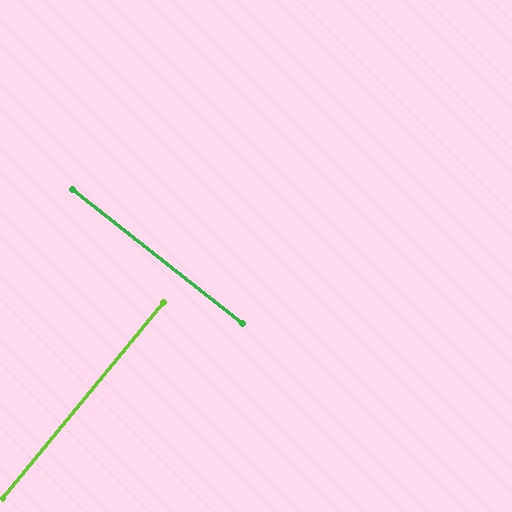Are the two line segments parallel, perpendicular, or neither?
Perpendicular — they meet at approximately 89°.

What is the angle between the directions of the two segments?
Approximately 89 degrees.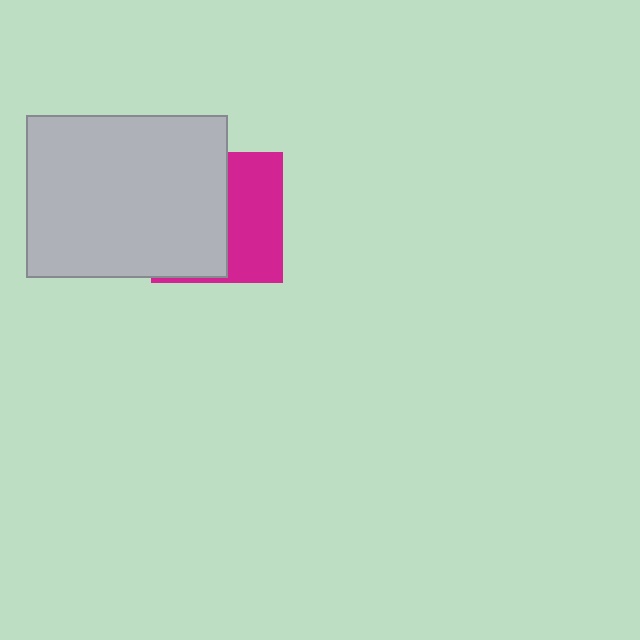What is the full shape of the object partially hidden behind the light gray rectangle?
The partially hidden object is a magenta square.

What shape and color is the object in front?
The object in front is a light gray rectangle.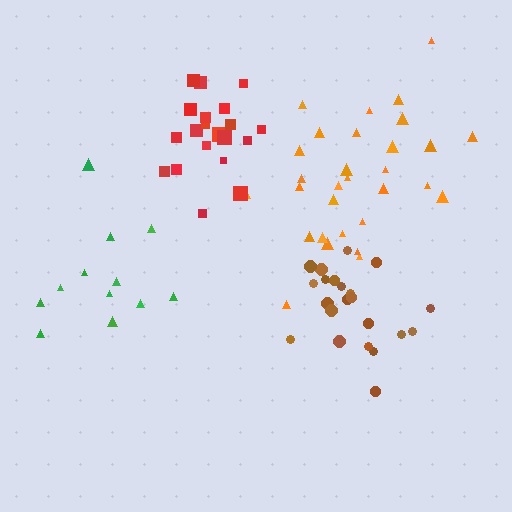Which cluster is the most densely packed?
Brown.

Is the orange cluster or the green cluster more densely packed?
Orange.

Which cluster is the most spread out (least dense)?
Green.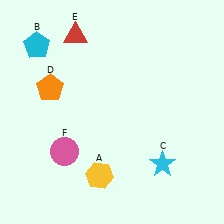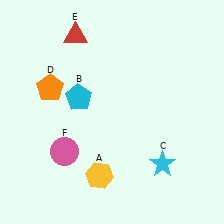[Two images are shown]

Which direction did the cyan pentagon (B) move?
The cyan pentagon (B) moved down.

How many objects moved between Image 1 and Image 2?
1 object moved between the two images.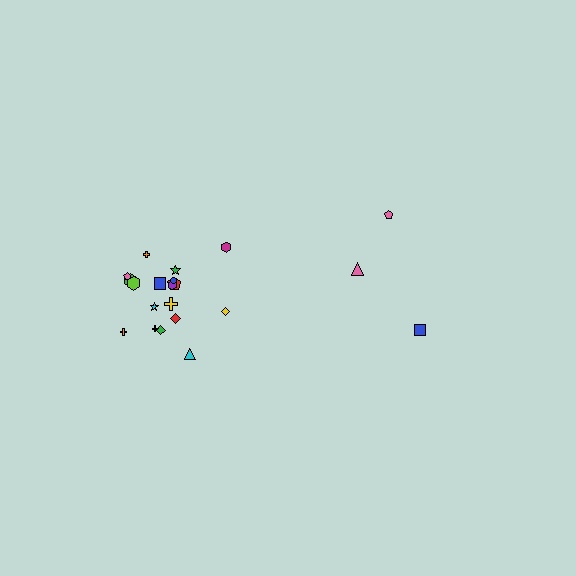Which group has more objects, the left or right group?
The left group.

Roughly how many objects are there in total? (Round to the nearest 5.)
Roughly 20 objects in total.